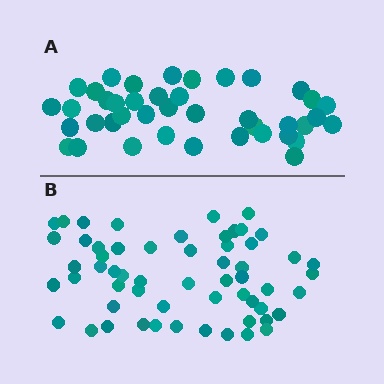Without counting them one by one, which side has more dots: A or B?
Region B (the bottom region) has more dots.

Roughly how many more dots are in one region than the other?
Region B has approximately 15 more dots than region A.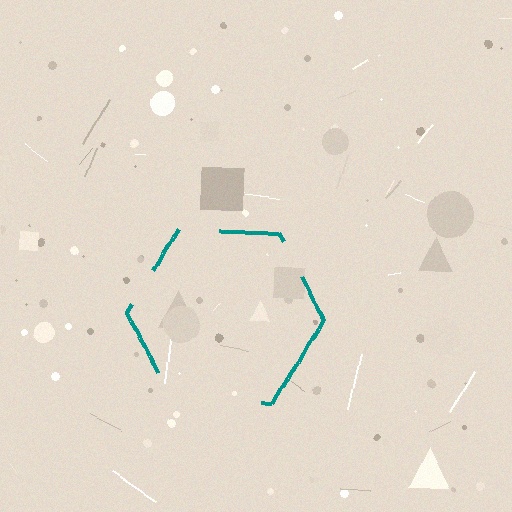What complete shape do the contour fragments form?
The contour fragments form a hexagon.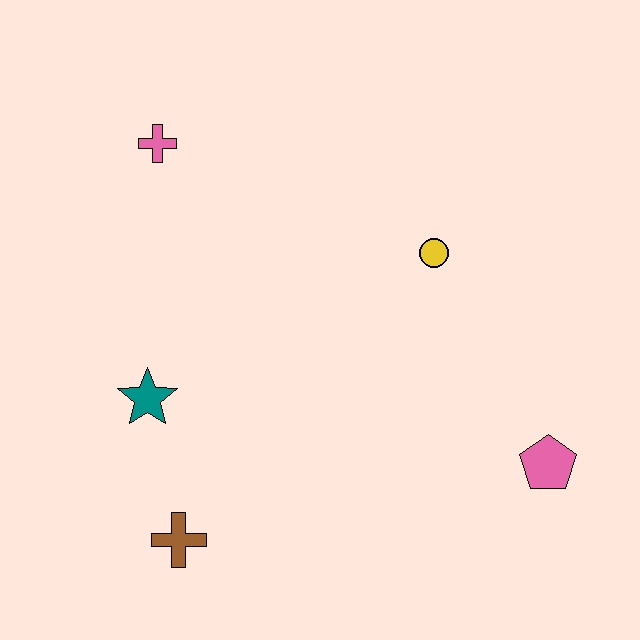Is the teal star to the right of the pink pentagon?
No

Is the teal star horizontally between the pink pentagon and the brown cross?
No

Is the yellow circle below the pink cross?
Yes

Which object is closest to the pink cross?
The teal star is closest to the pink cross.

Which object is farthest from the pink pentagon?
The pink cross is farthest from the pink pentagon.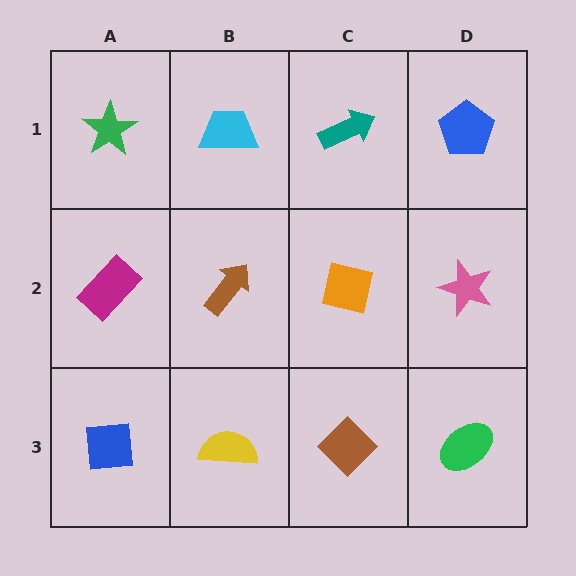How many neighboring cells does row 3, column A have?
2.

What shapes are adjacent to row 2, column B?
A cyan trapezoid (row 1, column B), a yellow semicircle (row 3, column B), a magenta rectangle (row 2, column A), an orange square (row 2, column C).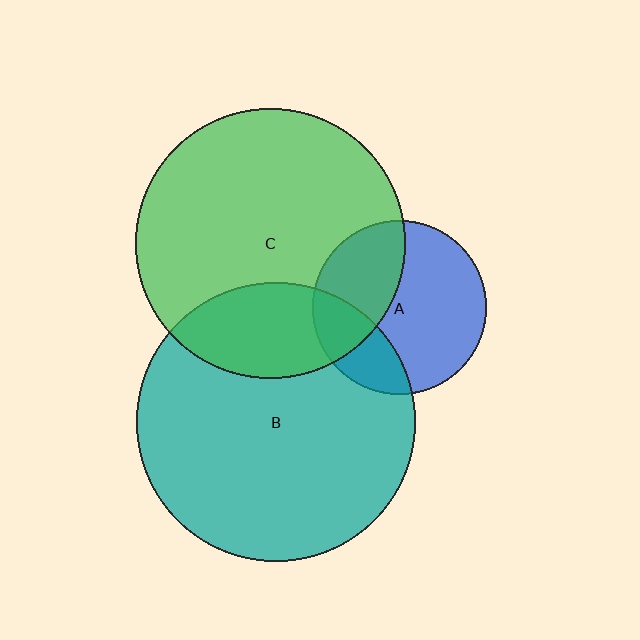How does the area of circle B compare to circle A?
Approximately 2.6 times.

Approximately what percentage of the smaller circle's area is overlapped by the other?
Approximately 35%.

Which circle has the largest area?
Circle B (teal).